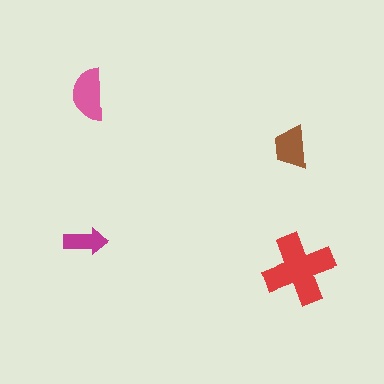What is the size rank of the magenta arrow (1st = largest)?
4th.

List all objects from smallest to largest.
The magenta arrow, the brown trapezoid, the pink semicircle, the red cross.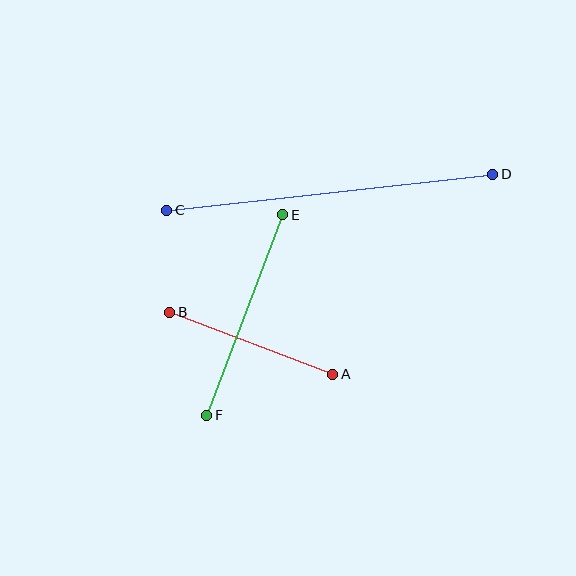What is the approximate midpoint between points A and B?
The midpoint is at approximately (251, 343) pixels.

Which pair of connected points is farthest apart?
Points C and D are farthest apart.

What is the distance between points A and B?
The distance is approximately 174 pixels.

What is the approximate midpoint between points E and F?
The midpoint is at approximately (245, 315) pixels.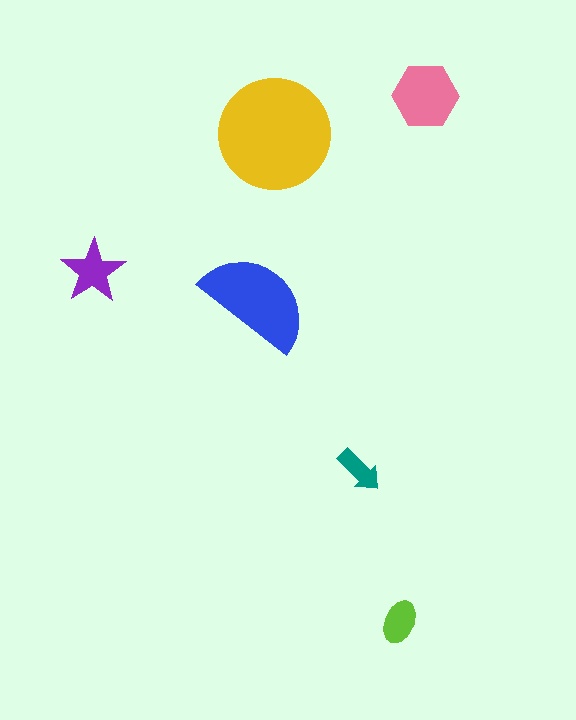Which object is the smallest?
The teal arrow.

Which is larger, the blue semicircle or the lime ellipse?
The blue semicircle.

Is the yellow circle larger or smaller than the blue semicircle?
Larger.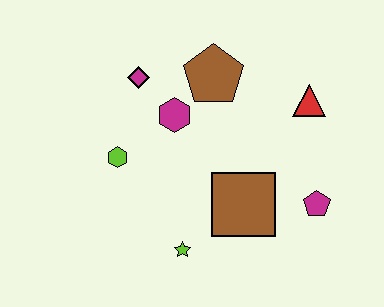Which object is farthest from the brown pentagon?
The lime star is farthest from the brown pentagon.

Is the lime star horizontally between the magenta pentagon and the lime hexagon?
Yes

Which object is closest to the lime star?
The brown square is closest to the lime star.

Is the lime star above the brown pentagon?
No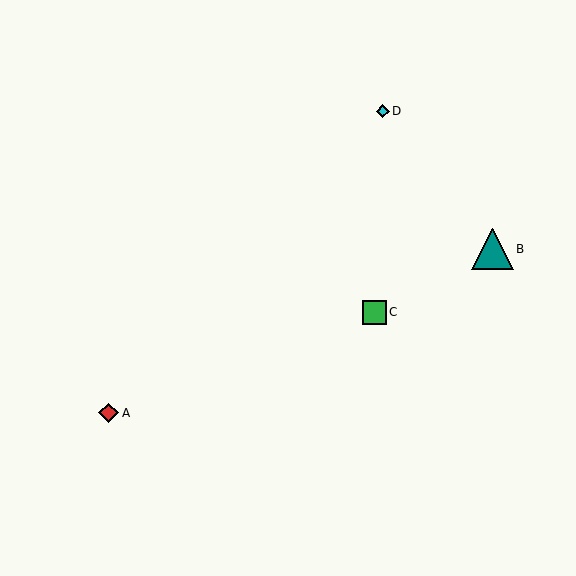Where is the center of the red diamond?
The center of the red diamond is at (109, 413).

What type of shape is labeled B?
Shape B is a teal triangle.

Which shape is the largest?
The teal triangle (labeled B) is the largest.